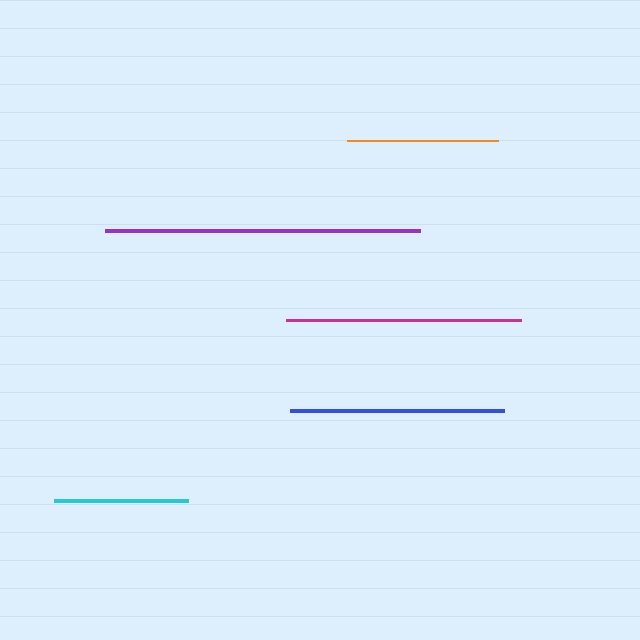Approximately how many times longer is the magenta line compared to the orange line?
The magenta line is approximately 1.6 times the length of the orange line.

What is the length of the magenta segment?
The magenta segment is approximately 235 pixels long.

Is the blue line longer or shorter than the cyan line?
The blue line is longer than the cyan line.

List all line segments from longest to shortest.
From longest to shortest: purple, magenta, blue, orange, cyan.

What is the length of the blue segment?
The blue segment is approximately 215 pixels long.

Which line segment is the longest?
The purple line is the longest at approximately 315 pixels.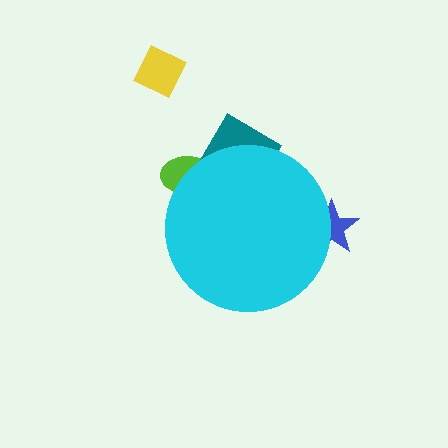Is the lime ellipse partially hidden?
Yes, the lime ellipse is partially hidden behind the cyan circle.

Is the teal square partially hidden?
Yes, the teal square is partially hidden behind the cyan circle.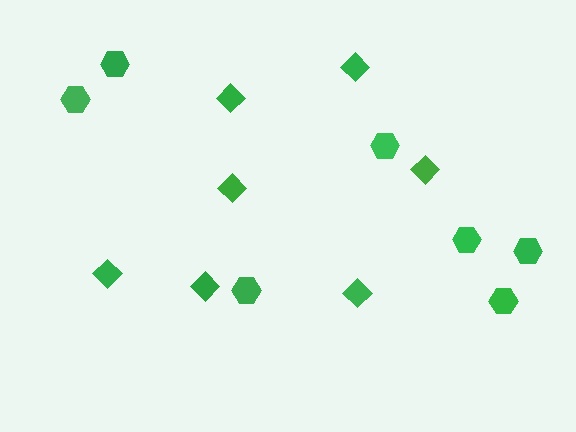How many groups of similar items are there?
There are 2 groups: one group of diamonds (7) and one group of hexagons (7).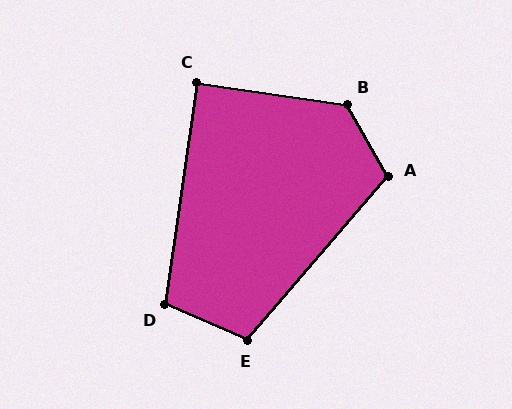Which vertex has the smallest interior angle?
C, at approximately 90 degrees.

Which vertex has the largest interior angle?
B, at approximately 128 degrees.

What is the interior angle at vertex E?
Approximately 108 degrees (obtuse).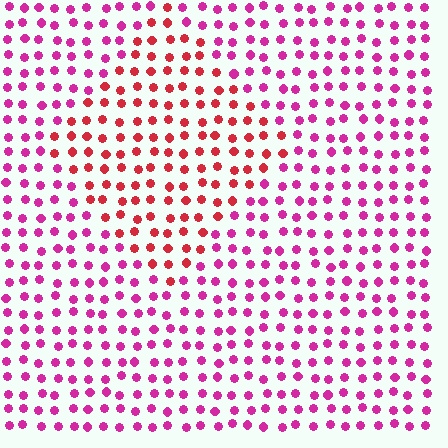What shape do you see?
I see a diamond.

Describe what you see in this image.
The image is filled with small magenta elements in a uniform arrangement. A diamond-shaped region is visible where the elements are tinted to a slightly different hue, forming a subtle color boundary.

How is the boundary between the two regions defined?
The boundary is defined purely by a slight shift in hue (about 36 degrees). Spacing, size, and orientation are identical on both sides.